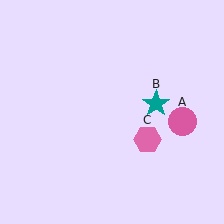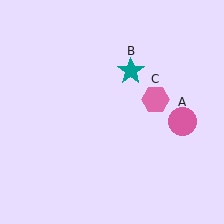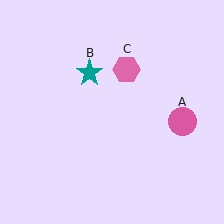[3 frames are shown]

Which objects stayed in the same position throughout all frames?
Pink circle (object A) remained stationary.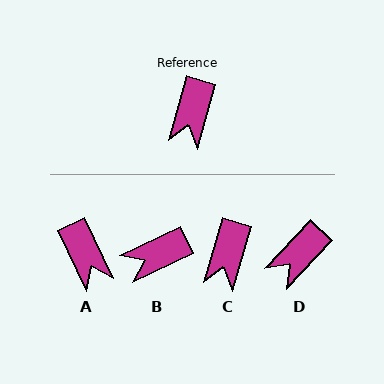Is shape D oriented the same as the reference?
No, it is off by about 27 degrees.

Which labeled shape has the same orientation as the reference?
C.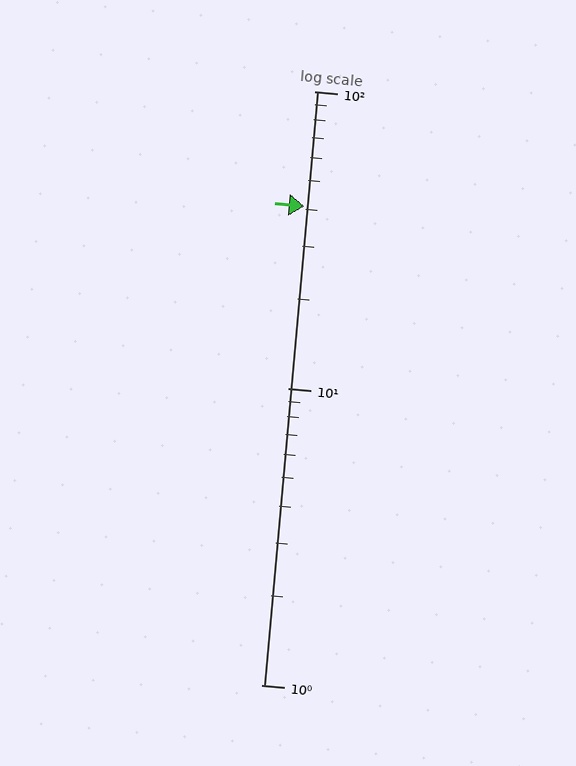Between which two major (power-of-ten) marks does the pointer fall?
The pointer is between 10 and 100.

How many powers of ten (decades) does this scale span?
The scale spans 2 decades, from 1 to 100.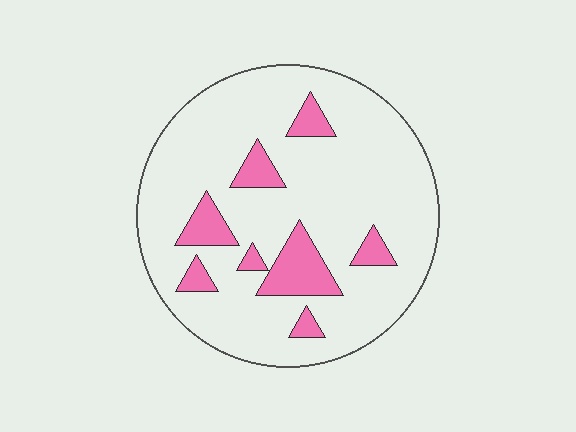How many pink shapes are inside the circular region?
8.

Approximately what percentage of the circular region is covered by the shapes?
Approximately 15%.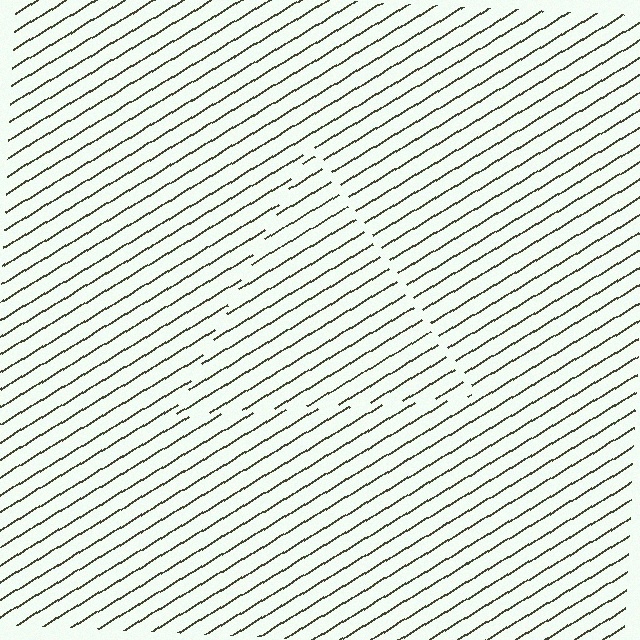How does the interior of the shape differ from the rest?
The interior of the shape contains the same grating, shifted by half a period — the contour is defined by the phase discontinuity where line-ends from the inner and outer gratings abut.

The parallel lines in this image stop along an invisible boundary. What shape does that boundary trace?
An illusory triangle. The interior of the shape contains the same grating, shifted by half a period — the contour is defined by the phase discontinuity where line-ends from the inner and outer gratings abut.